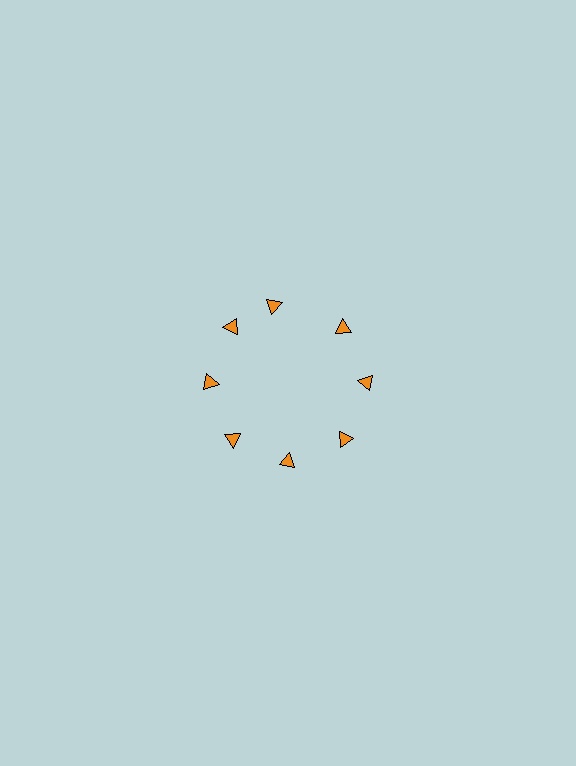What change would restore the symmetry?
The symmetry would be restored by rotating it back into even spacing with its neighbors so that all 8 triangles sit at equal angles and equal distance from the center.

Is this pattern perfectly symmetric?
No. The 8 orange triangles are arranged in a ring, but one element near the 12 o'clock position is rotated out of alignment along the ring, breaking the 8-fold rotational symmetry.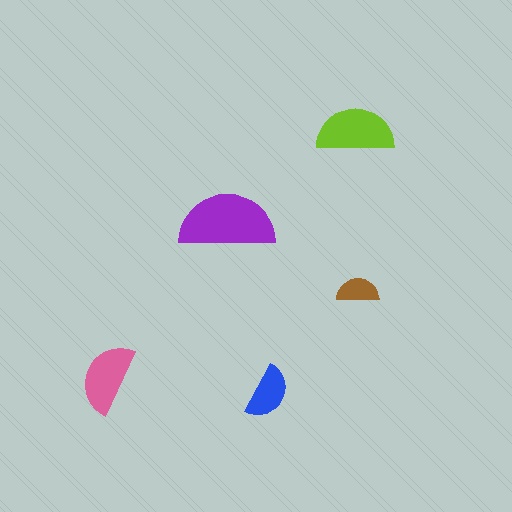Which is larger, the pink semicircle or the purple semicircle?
The purple one.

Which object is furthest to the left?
The pink semicircle is leftmost.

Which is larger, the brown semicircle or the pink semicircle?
The pink one.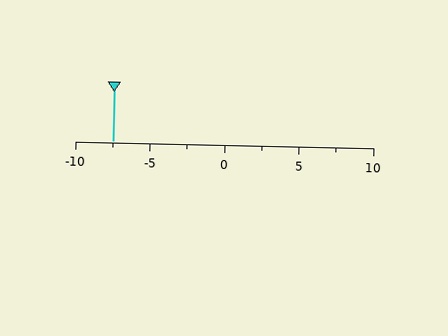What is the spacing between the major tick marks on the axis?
The major ticks are spaced 5 apart.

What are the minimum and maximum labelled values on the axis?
The axis runs from -10 to 10.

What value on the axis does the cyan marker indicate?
The marker indicates approximately -7.5.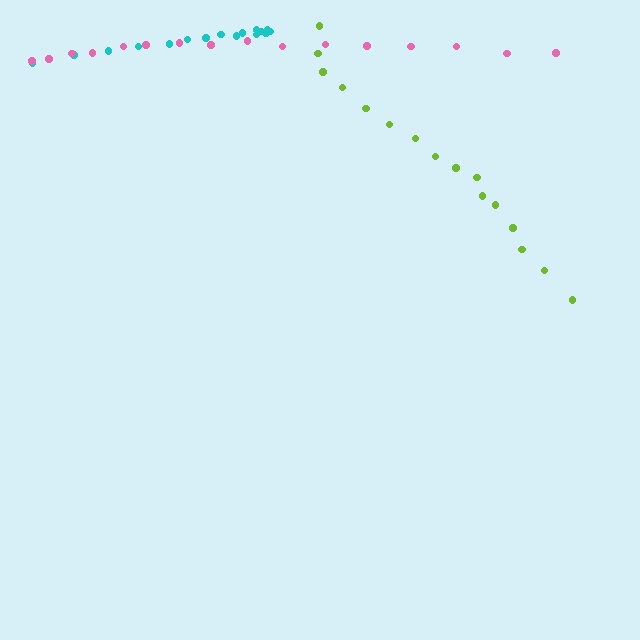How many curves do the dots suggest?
There are 3 distinct paths.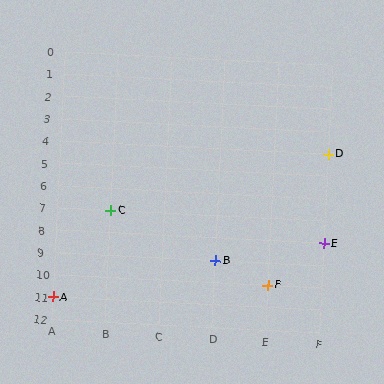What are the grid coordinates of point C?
Point C is at grid coordinates (B, 7).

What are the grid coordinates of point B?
Point B is at grid coordinates (D, 9).